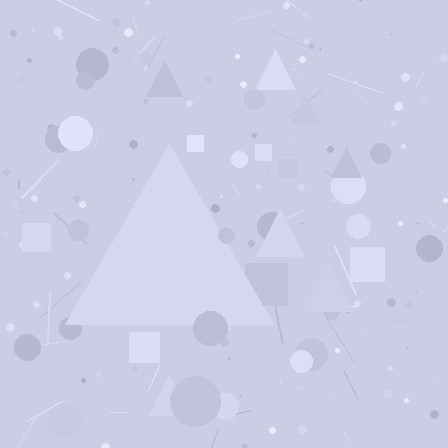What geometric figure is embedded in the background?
A triangle is embedded in the background.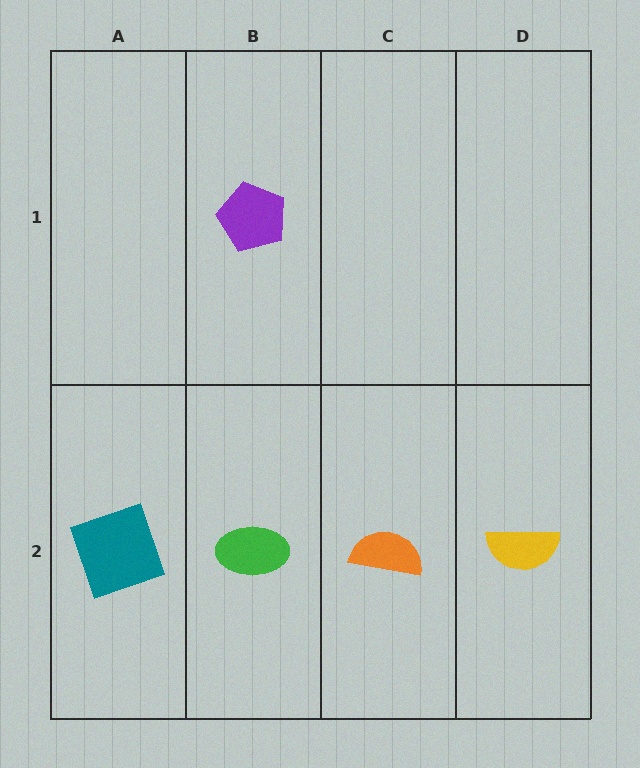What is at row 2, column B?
A green ellipse.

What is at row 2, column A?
A teal square.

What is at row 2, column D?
A yellow semicircle.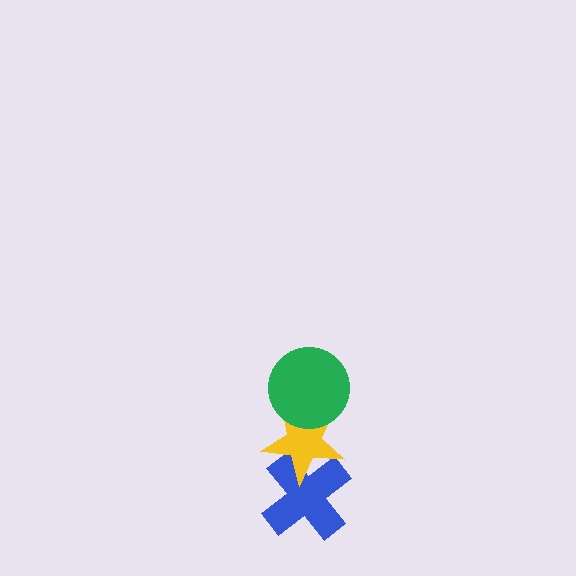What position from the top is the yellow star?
The yellow star is 2nd from the top.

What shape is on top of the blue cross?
The yellow star is on top of the blue cross.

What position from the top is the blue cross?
The blue cross is 3rd from the top.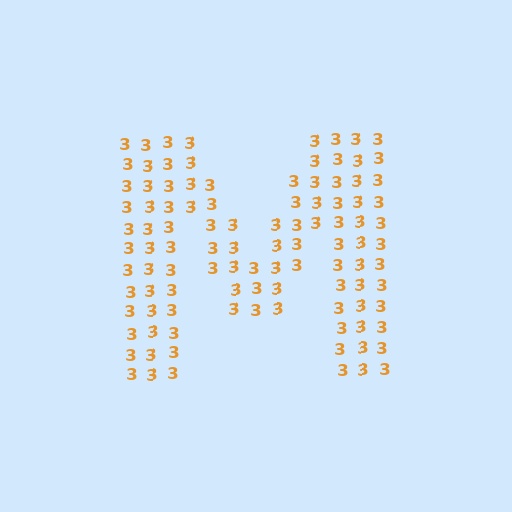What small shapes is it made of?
It is made of small digit 3's.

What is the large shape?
The large shape is the letter M.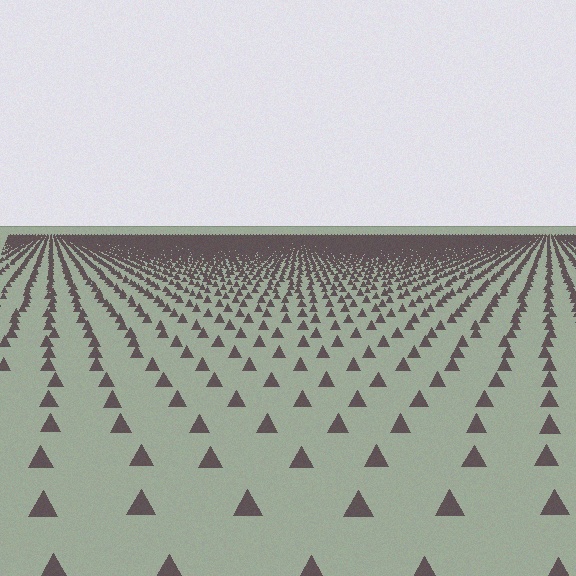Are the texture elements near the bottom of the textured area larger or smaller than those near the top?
Larger. Near the bottom, elements are closer to the viewer and appear at a bigger on-screen size.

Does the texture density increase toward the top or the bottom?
Density increases toward the top.